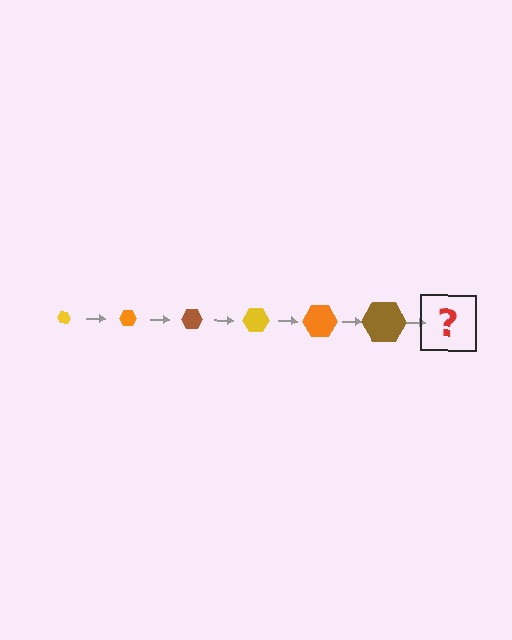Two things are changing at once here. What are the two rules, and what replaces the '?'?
The two rules are that the hexagon grows larger each step and the color cycles through yellow, orange, and brown. The '?' should be a yellow hexagon, larger than the previous one.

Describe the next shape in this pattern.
It should be a yellow hexagon, larger than the previous one.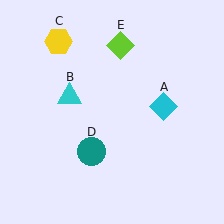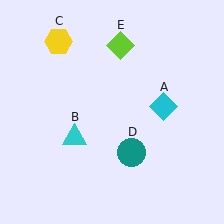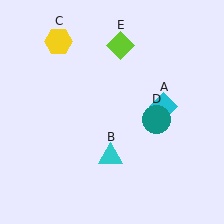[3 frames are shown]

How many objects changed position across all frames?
2 objects changed position: cyan triangle (object B), teal circle (object D).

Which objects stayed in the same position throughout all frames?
Cyan diamond (object A) and yellow hexagon (object C) and lime diamond (object E) remained stationary.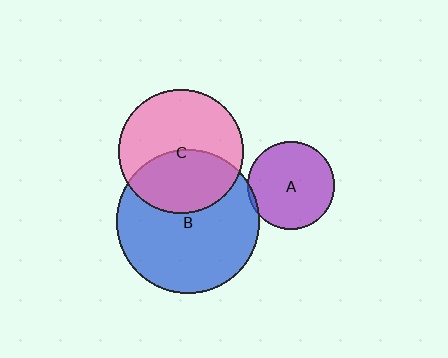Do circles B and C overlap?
Yes.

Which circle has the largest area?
Circle B (blue).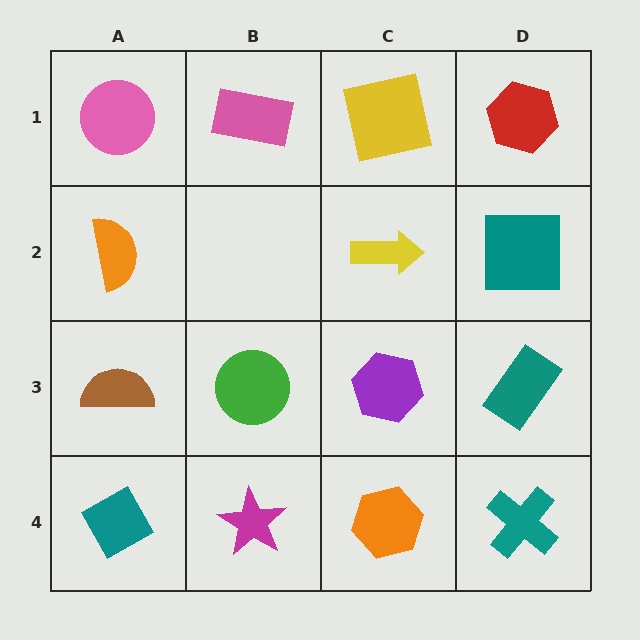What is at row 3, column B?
A green circle.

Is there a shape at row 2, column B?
No, that cell is empty.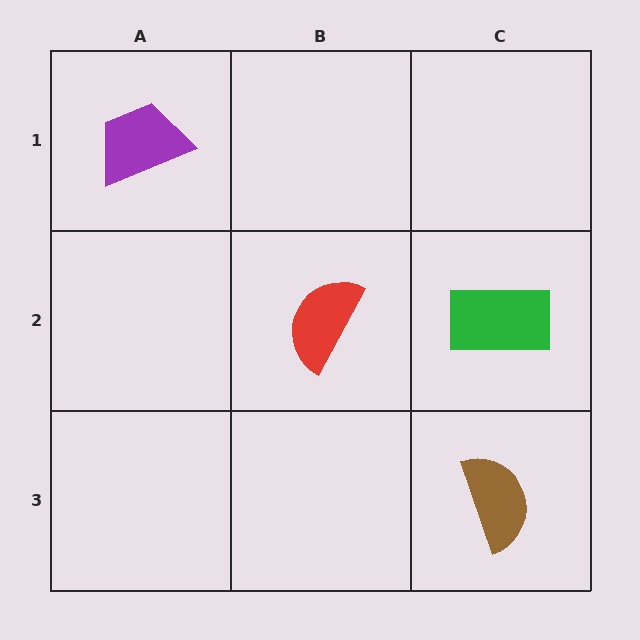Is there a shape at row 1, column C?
No, that cell is empty.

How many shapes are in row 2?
2 shapes.